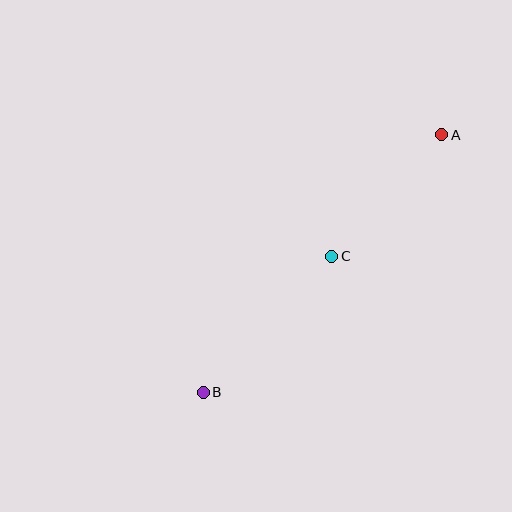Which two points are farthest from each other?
Points A and B are farthest from each other.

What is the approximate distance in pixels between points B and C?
The distance between B and C is approximately 187 pixels.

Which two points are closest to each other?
Points A and C are closest to each other.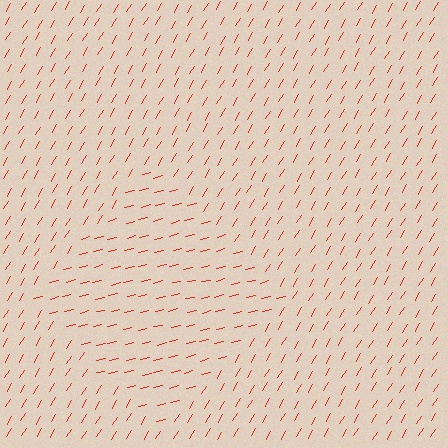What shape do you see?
I see a diamond.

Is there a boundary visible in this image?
Yes, there is a texture boundary formed by a change in line orientation.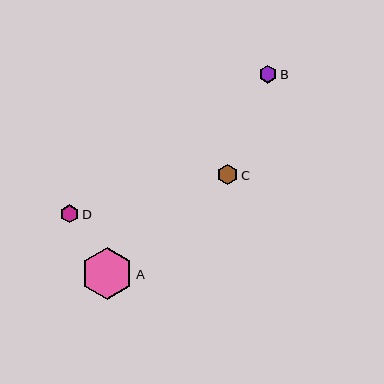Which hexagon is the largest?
Hexagon A is the largest with a size of approximately 52 pixels.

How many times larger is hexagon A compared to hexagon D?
Hexagon A is approximately 2.9 times the size of hexagon D.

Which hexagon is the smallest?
Hexagon B is the smallest with a size of approximately 18 pixels.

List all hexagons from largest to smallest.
From largest to smallest: A, C, D, B.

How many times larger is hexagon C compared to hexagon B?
Hexagon C is approximately 1.2 times the size of hexagon B.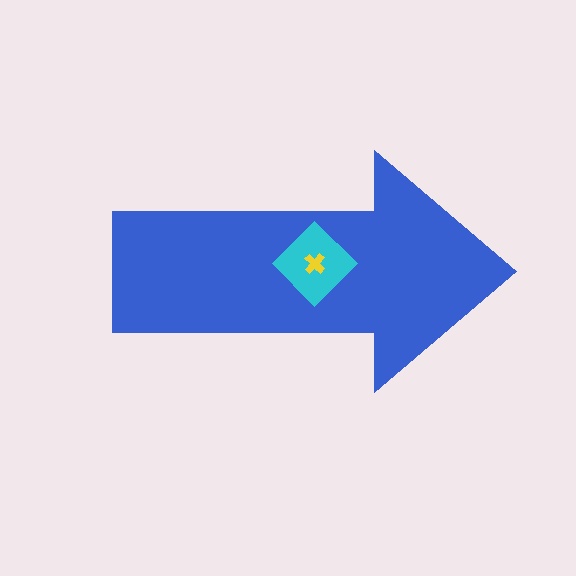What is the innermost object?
The yellow cross.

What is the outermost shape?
The blue arrow.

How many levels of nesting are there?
3.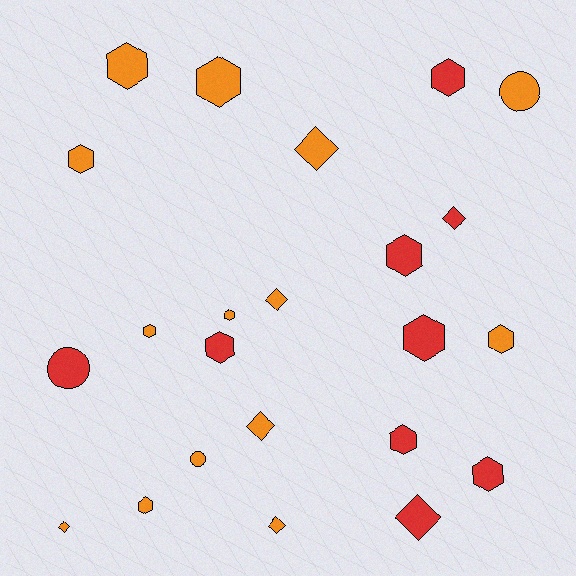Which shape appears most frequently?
Hexagon, with 13 objects.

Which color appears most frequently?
Orange, with 14 objects.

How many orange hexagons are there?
There are 7 orange hexagons.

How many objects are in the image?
There are 23 objects.